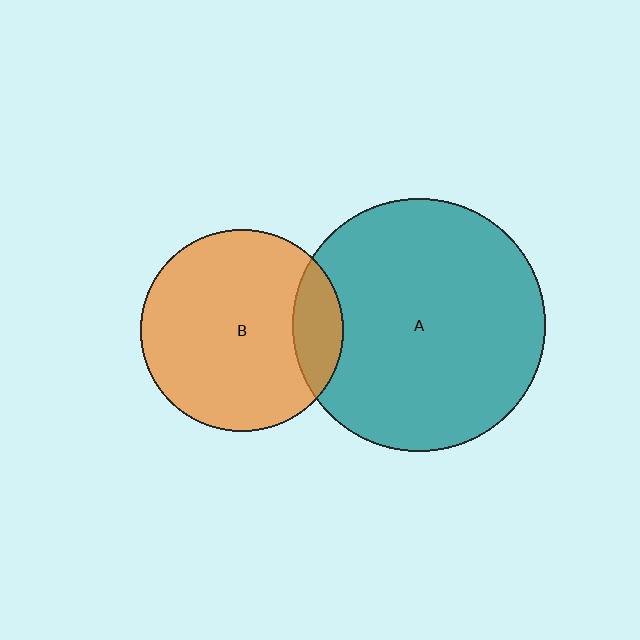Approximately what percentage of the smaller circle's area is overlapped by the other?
Approximately 15%.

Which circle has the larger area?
Circle A (teal).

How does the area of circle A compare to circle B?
Approximately 1.6 times.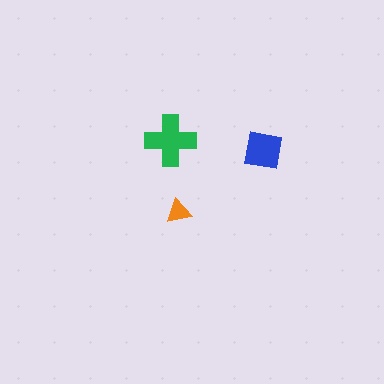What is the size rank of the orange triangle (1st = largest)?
3rd.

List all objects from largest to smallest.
The green cross, the blue square, the orange triangle.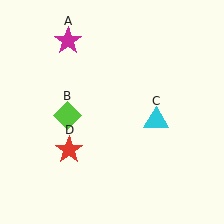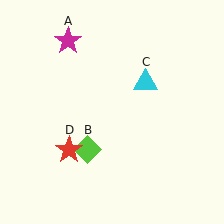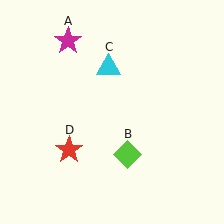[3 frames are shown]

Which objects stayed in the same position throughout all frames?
Magenta star (object A) and red star (object D) remained stationary.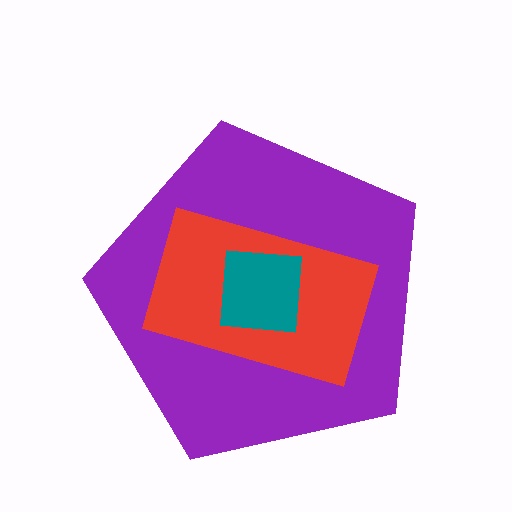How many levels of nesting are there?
3.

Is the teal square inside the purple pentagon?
Yes.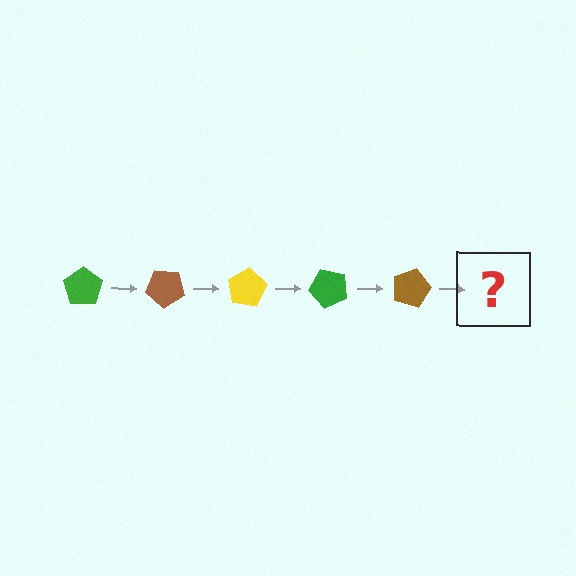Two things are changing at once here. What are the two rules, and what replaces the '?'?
The two rules are that it rotates 40 degrees each step and the color cycles through green, brown, and yellow. The '?' should be a yellow pentagon, rotated 200 degrees from the start.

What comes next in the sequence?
The next element should be a yellow pentagon, rotated 200 degrees from the start.